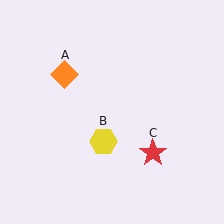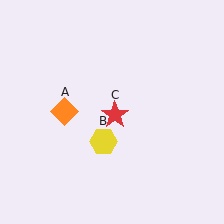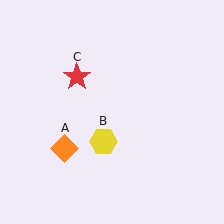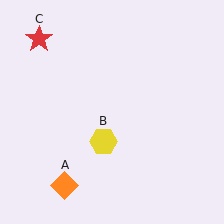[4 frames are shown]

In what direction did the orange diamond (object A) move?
The orange diamond (object A) moved down.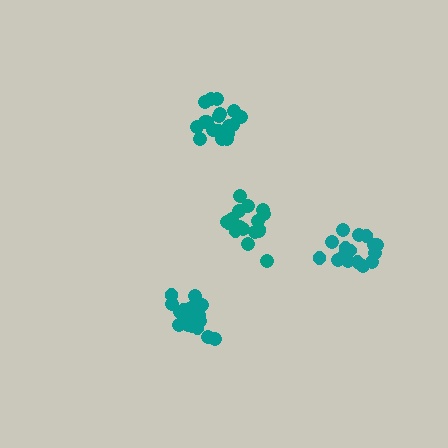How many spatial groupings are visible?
There are 4 spatial groupings.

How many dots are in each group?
Group 1: 21 dots, Group 2: 20 dots, Group 3: 21 dots, Group 4: 17 dots (79 total).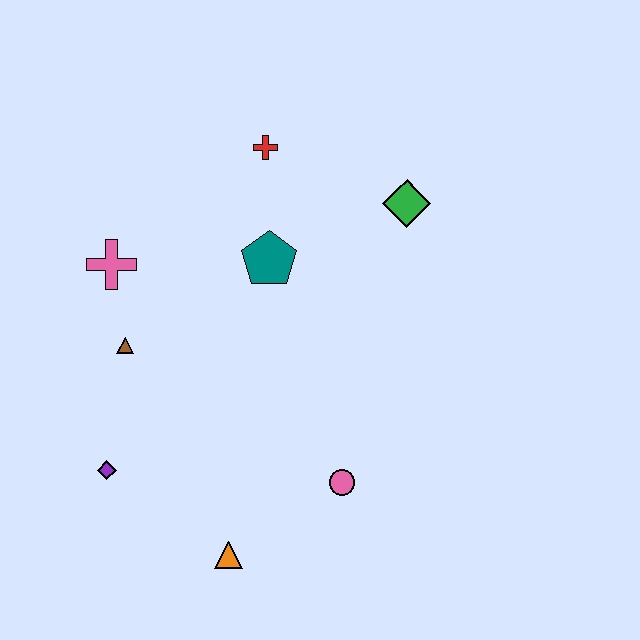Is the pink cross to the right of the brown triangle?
No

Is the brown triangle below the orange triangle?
No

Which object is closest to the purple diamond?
The brown triangle is closest to the purple diamond.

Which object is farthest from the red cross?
The orange triangle is farthest from the red cross.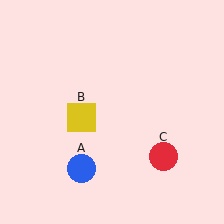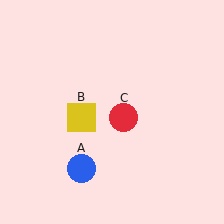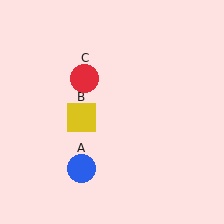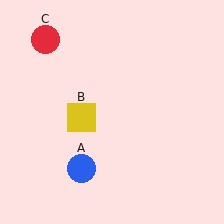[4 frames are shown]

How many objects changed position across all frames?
1 object changed position: red circle (object C).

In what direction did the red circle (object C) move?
The red circle (object C) moved up and to the left.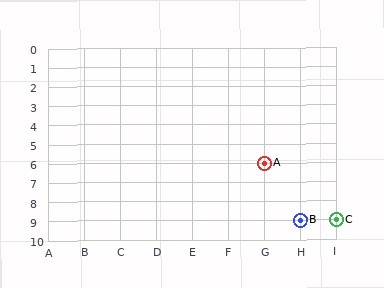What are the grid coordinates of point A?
Point A is at grid coordinates (G, 6).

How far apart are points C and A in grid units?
Points C and A are 2 columns and 3 rows apart (about 3.6 grid units diagonally).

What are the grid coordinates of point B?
Point B is at grid coordinates (H, 9).